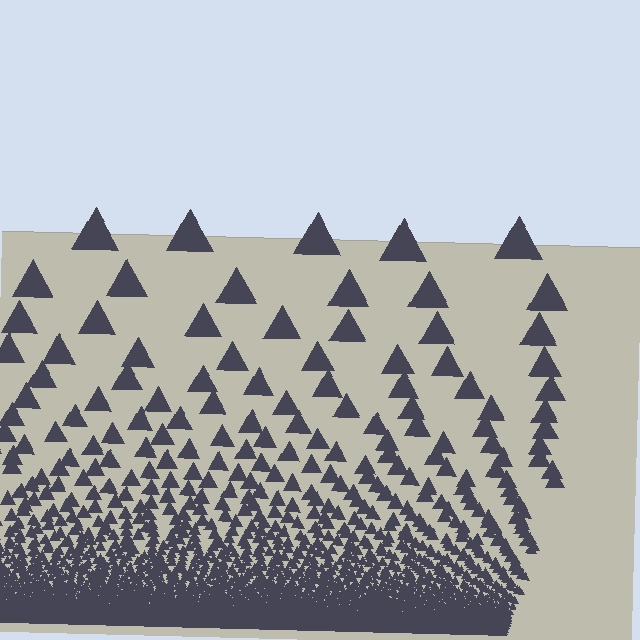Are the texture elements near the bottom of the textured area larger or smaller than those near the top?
Smaller. The gradient is inverted — elements near the bottom are smaller and denser.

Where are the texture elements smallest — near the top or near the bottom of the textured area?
Near the bottom.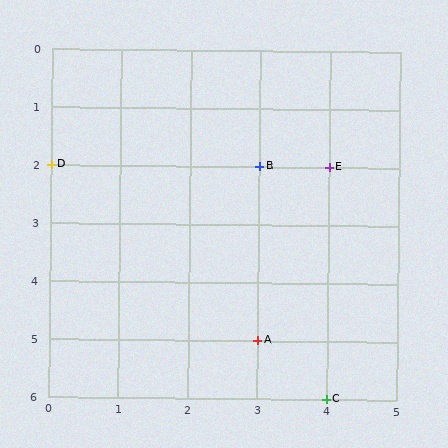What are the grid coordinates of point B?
Point B is at grid coordinates (3, 2).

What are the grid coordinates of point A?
Point A is at grid coordinates (3, 5).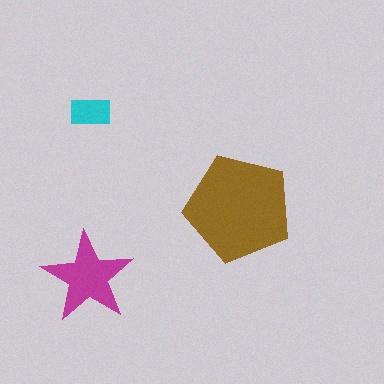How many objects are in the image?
There are 3 objects in the image.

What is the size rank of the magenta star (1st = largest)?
2nd.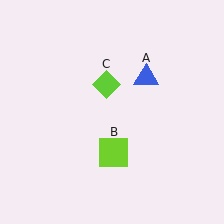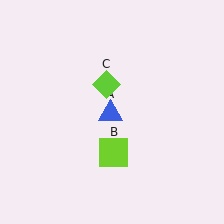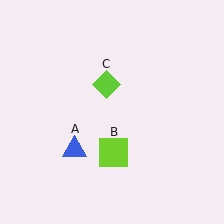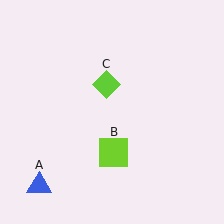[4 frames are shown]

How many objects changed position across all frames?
1 object changed position: blue triangle (object A).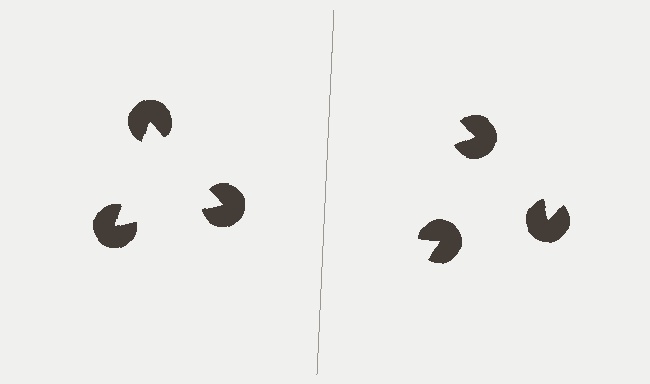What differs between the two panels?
The pac-man discs are positioned identically on both sides; only the wedge orientations differ. On the left they align to a triangle; on the right they are misaligned.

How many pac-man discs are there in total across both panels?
6 — 3 on each side.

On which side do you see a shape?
An illusory triangle appears on the left side. On the right side the wedge cuts are rotated, so no coherent shape forms.